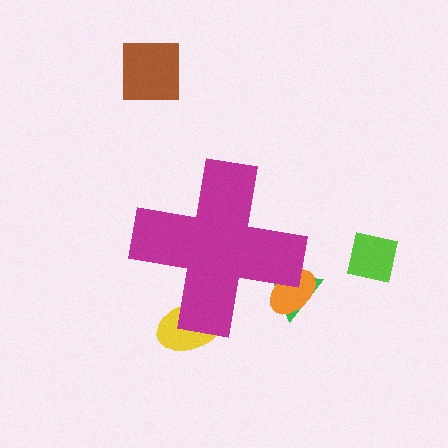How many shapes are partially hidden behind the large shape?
3 shapes are partially hidden.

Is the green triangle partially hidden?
Yes, the green triangle is partially hidden behind the magenta cross.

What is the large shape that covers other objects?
A magenta cross.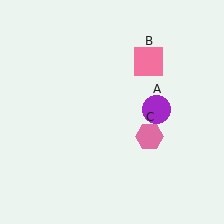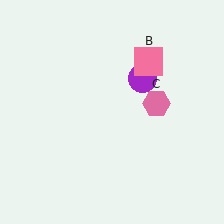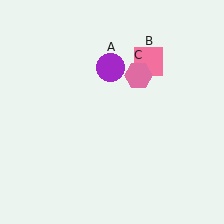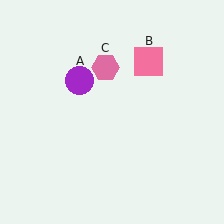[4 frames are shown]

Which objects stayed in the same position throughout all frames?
Pink square (object B) remained stationary.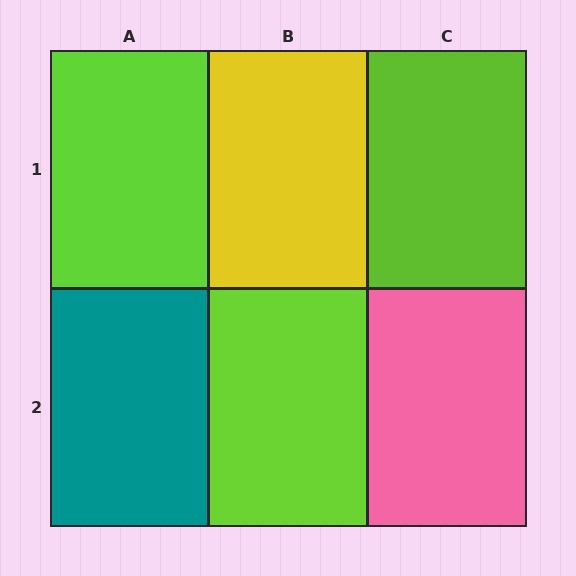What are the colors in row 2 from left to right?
Teal, lime, pink.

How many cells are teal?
1 cell is teal.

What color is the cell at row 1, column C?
Lime.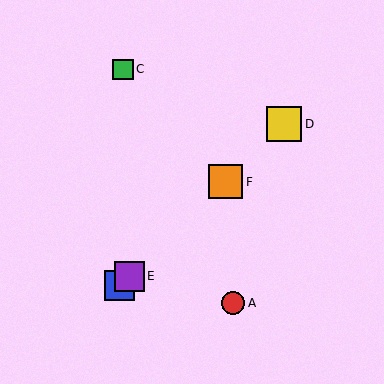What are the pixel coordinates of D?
Object D is at (284, 124).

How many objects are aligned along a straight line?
4 objects (B, D, E, F) are aligned along a straight line.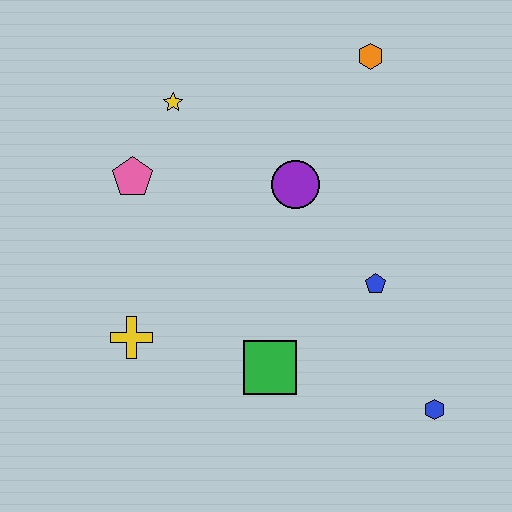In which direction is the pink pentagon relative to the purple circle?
The pink pentagon is to the left of the purple circle.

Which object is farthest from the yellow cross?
The orange hexagon is farthest from the yellow cross.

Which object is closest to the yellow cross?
The green square is closest to the yellow cross.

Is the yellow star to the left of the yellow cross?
No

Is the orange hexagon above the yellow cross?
Yes